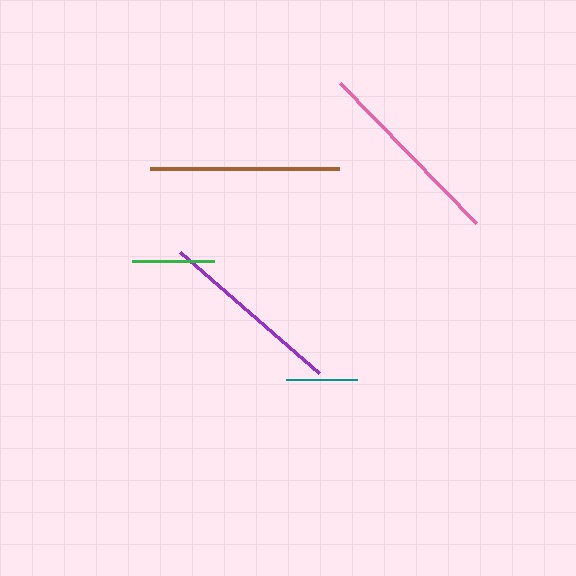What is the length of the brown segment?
The brown segment is approximately 190 pixels long.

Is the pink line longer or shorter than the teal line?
The pink line is longer than the teal line.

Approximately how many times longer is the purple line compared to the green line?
The purple line is approximately 2.2 times the length of the green line.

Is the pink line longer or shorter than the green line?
The pink line is longer than the green line.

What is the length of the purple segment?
The purple segment is approximately 185 pixels long.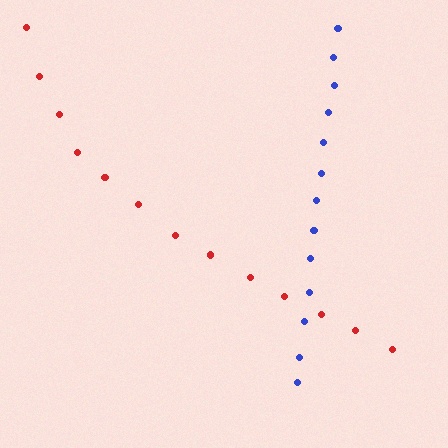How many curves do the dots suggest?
There are 2 distinct paths.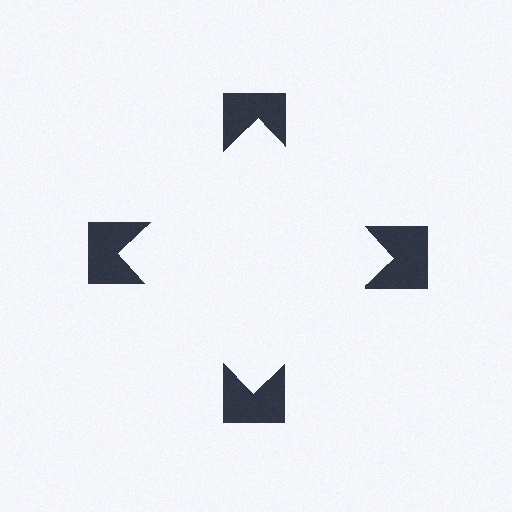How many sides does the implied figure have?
4 sides.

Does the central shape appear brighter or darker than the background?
It typically appears slightly brighter than the background, even though no actual brightness change is drawn.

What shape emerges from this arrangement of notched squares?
An illusory square — its edges are inferred from the aligned wedge cuts in the notched squares, not physically drawn.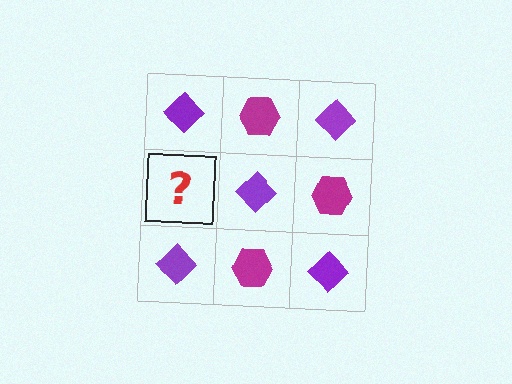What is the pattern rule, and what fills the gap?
The rule is that it alternates purple diamond and magenta hexagon in a checkerboard pattern. The gap should be filled with a magenta hexagon.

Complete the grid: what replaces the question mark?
The question mark should be replaced with a magenta hexagon.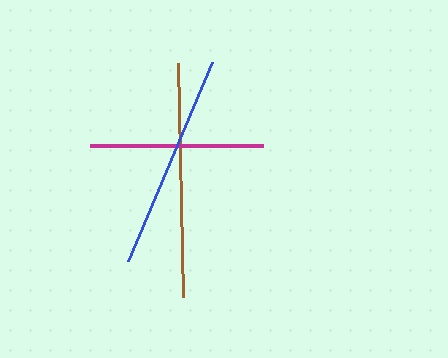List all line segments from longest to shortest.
From longest to shortest: brown, blue, magenta.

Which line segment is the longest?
The brown line is the longest at approximately 234 pixels.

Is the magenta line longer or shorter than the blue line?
The blue line is longer than the magenta line.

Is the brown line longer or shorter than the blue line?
The brown line is longer than the blue line.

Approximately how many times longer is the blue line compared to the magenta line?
The blue line is approximately 1.2 times the length of the magenta line.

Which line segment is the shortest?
The magenta line is the shortest at approximately 173 pixels.